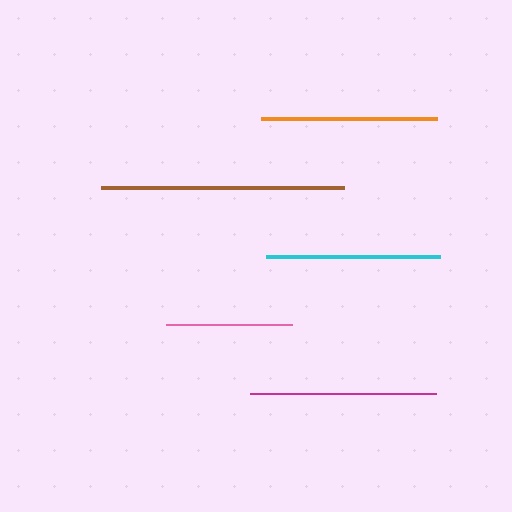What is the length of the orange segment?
The orange segment is approximately 177 pixels long.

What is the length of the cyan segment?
The cyan segment is approximately 174 pixels long.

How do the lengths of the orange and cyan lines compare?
The orange and cyan lines are approximately the same length.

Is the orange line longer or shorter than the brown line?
The brown line is longer than the orange line.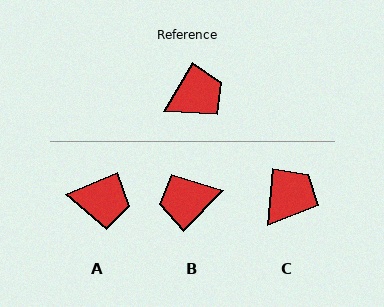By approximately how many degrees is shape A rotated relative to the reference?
Approximately 36 degrees clockwise.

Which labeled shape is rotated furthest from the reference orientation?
B, about 166 degrees away.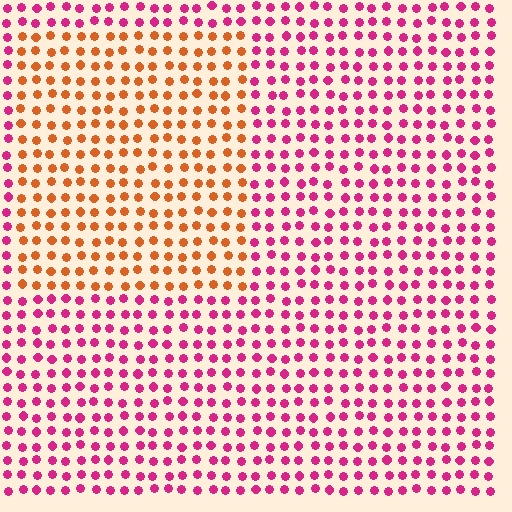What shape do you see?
I see a rectangle.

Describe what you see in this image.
The image is filled with small magenta elements in a uniform arrangement. A rectangle-shaped region is visible where the elements are tinted to a slightly different hue, forming a subtle color boundary.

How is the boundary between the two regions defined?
The boundary is defined purely by a slight shift in hue (about 55 degrees). Spacing, size, and orientation are identical on both sides.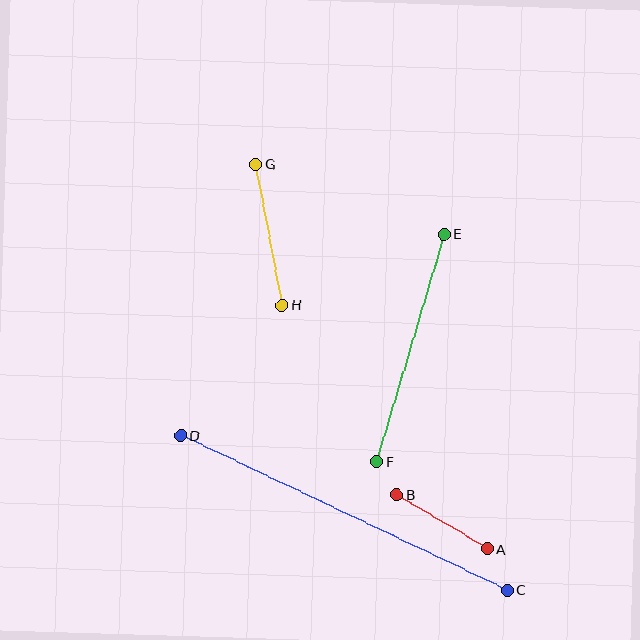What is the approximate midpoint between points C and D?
The midpoint is at approximately (344, 513) pixels.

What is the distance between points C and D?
The distance is approximately 361 pixels.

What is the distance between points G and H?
The distance is approximately 143 pixels.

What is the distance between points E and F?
The distance is approximately 237 pixels.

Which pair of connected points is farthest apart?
Points C and D are farthest apart.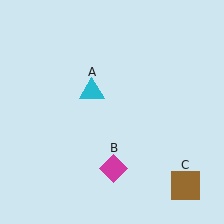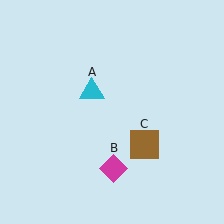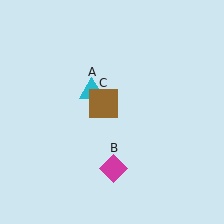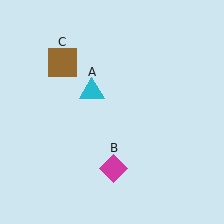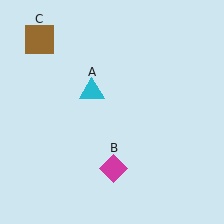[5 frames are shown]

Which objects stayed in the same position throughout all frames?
Cyan triangle (object A) and magenta diamond (object B) remained stationary.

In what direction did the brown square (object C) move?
The brown square (object C) moved up and to the left.